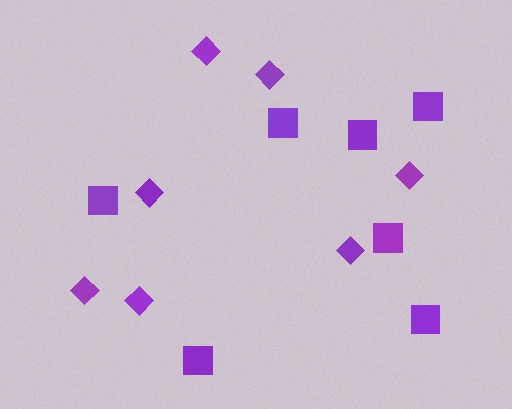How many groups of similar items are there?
There are 2 groups: one group of squares (7) and one group of diamonds (7).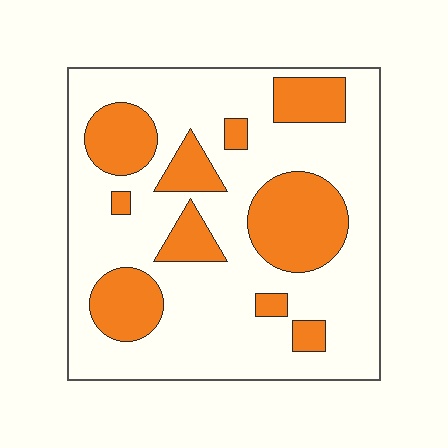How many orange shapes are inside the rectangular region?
10.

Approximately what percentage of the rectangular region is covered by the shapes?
Approximately 30%.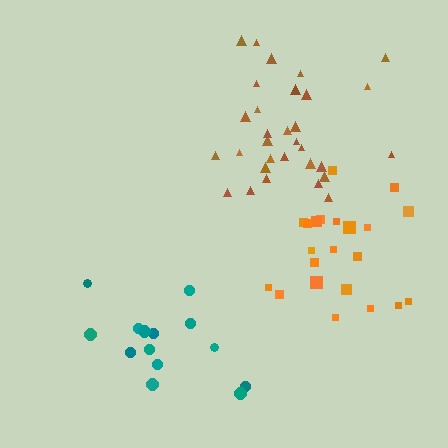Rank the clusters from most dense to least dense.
brown, orange, teal.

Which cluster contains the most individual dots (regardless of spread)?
Brown (31).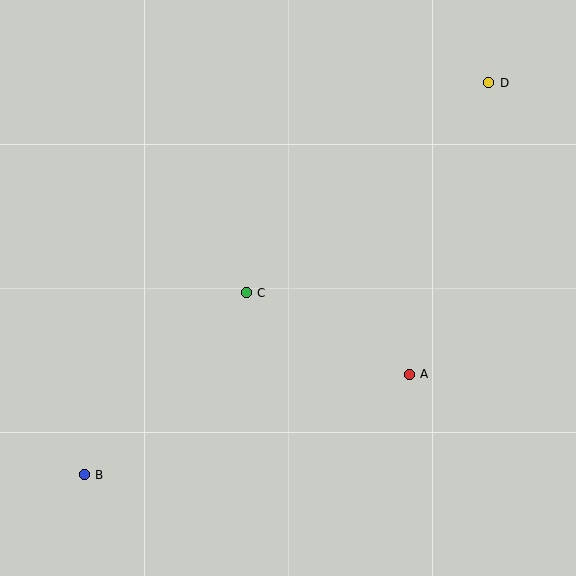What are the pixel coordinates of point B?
Point B is at (84, 475).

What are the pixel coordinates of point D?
Point D is at (489, 83).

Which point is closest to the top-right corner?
Point D is closest to the top-right corner.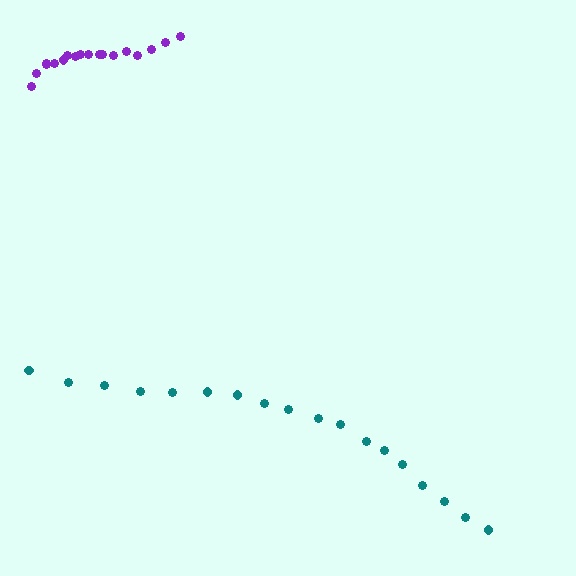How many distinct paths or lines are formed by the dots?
There are 2 distinct paths.